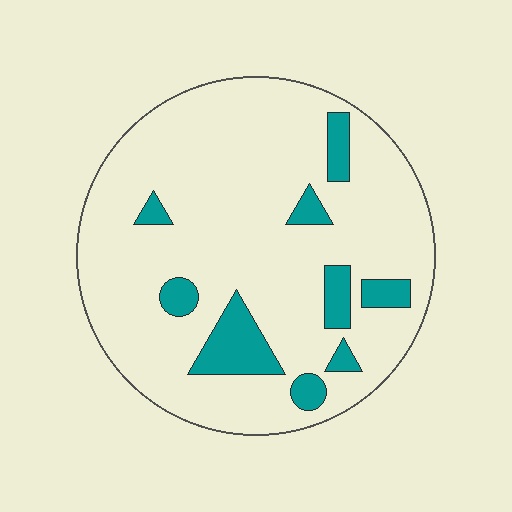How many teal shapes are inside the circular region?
9.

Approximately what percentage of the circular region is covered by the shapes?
Approximately 15%.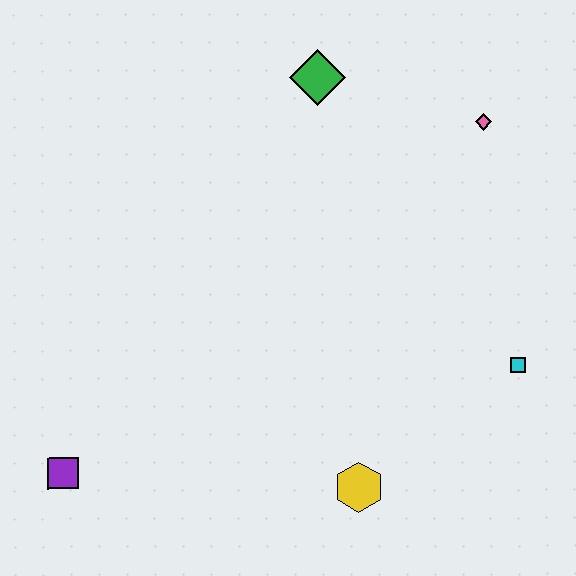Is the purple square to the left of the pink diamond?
Yes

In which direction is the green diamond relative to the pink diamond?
The green diamond is to the left of the pink diamond.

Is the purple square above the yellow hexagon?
Yes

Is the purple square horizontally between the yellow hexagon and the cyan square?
No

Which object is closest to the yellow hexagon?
The cyan square is closest to the yellow hexagon.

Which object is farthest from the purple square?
The pink diamond is farthest from the purple square.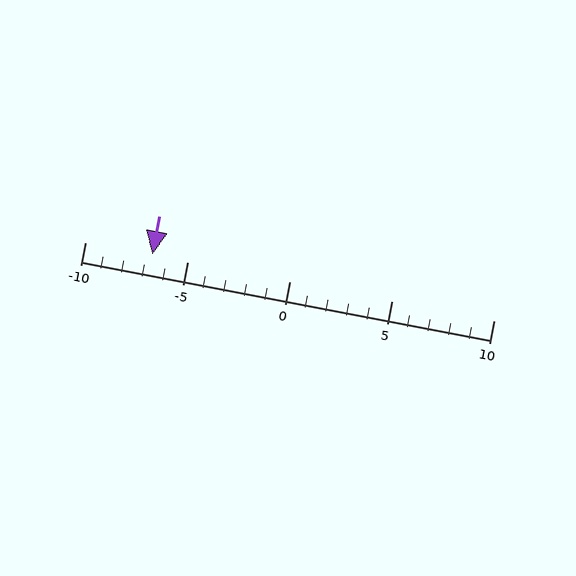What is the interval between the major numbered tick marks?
The major tick marks are spaced 5 units apart.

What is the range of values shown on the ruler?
The ruler shows values from -10 to 10.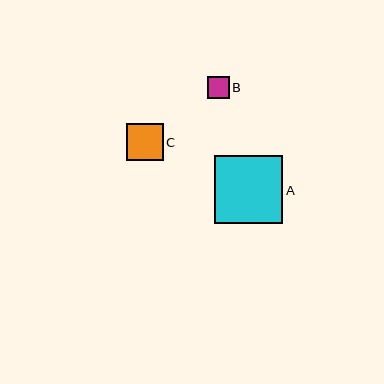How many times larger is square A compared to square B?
Square A is approximately 3.2 times the size of square B.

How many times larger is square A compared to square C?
Square A is approximately 1.8 times the size of square C.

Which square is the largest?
Square A is the largest with a size of approximately 68 pixels.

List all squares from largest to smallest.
From largest to smallest: A, C, B.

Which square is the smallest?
Square B is the smallest with a size of approximately 21 pixels.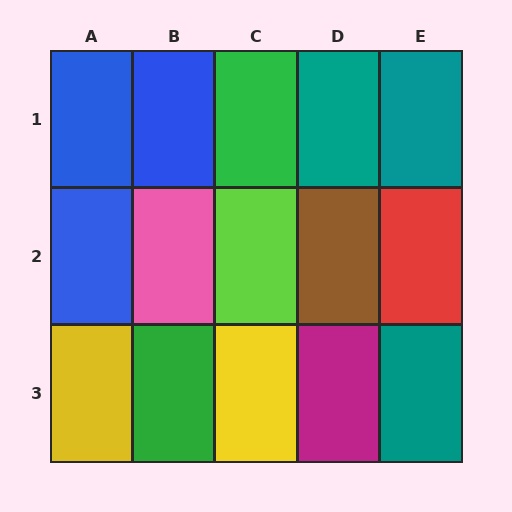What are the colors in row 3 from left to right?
Yellow, green, yellow, magenta, teal.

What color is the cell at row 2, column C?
Lime.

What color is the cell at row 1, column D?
Teal.